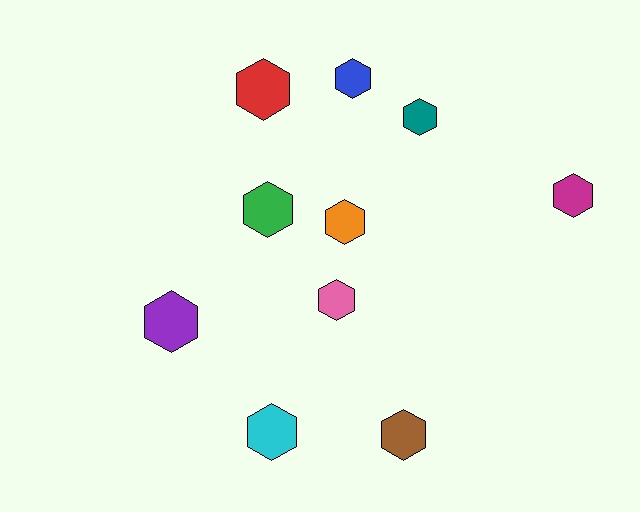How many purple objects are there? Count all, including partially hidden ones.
There is 1 purple object.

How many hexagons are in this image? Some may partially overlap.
There are 10 hexagons.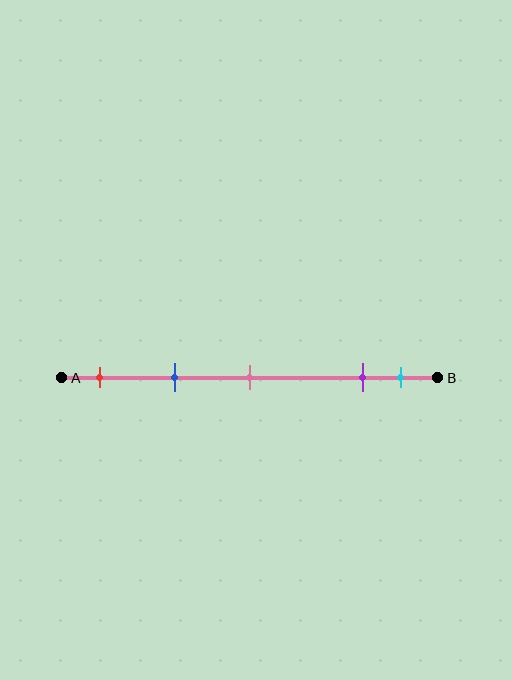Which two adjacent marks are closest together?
The purple and cyan marks are the closest adjacent pair.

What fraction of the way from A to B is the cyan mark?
The cyan mark is approximately 90% (0.9) of the way from A to B.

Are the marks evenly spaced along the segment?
No, the marks are not evenly spaced.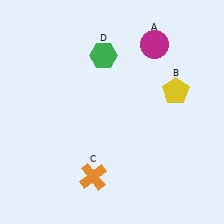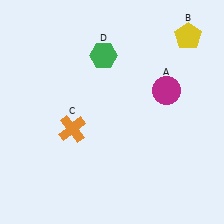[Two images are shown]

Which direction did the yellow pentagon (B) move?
The yellow pentagon (B) moved up.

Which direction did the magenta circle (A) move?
The magenta circle (A) moved down.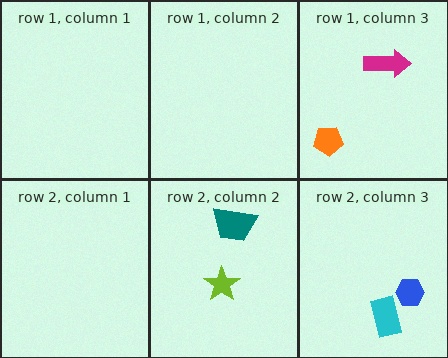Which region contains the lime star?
The row 2, column 2 region.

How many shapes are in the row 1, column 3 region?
2.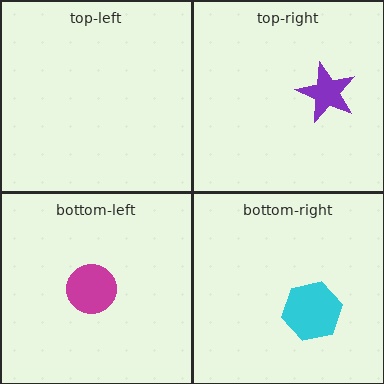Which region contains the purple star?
The top-right region.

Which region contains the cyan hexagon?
The bottom-right region.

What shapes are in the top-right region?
The purple star.